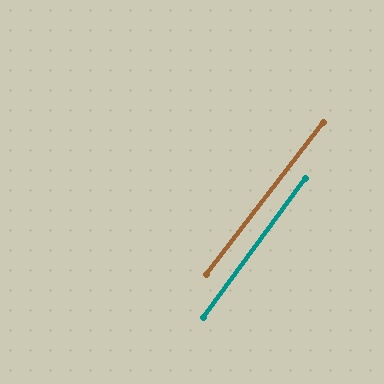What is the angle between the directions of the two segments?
Approximately 1 degree.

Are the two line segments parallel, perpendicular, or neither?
Parallel — their directions differ by only 1.4°.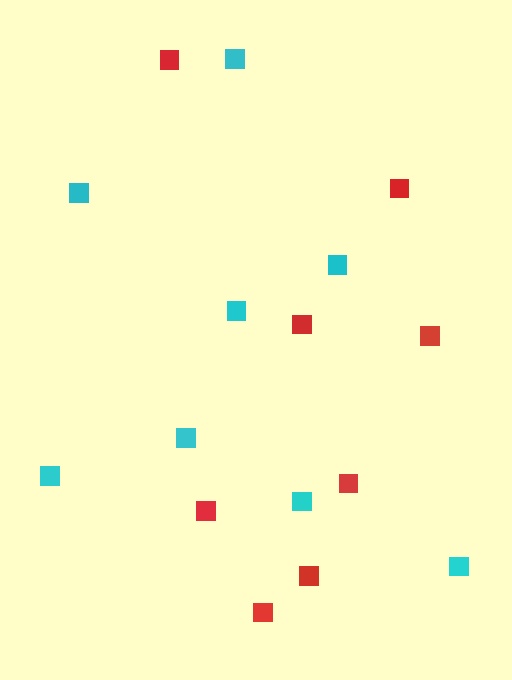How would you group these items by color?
There are 2 groups: one group of cyan squares (8) and one group of red squares (8).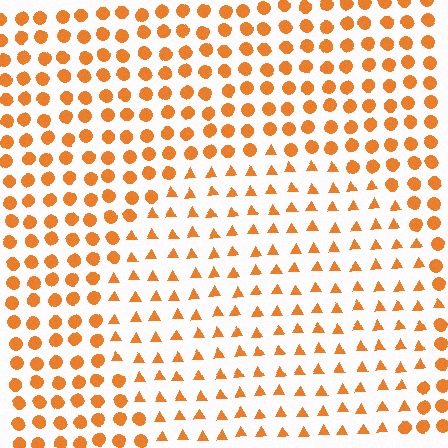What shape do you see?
I see a circle.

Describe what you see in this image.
The image is filled with small orange elements arranged in a uniform grid. A circle-shaped region contains triangles, while the surrounding area contains circles. The boundary is defined purely by the change in element shape.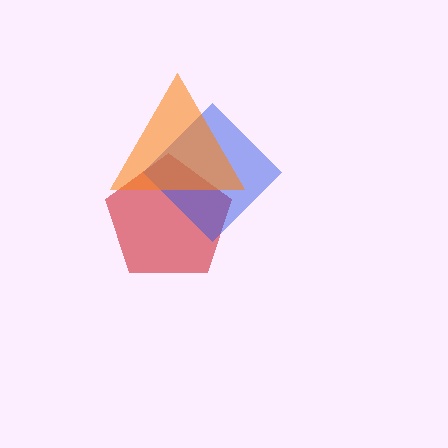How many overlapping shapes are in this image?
There are 3 overlapping shapes in the image.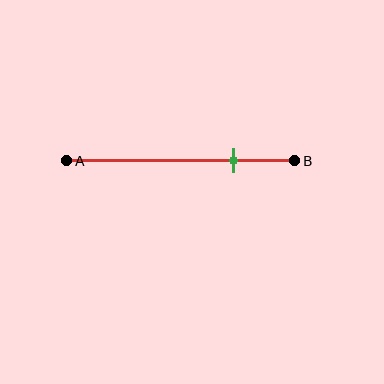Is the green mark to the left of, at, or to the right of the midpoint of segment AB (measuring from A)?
The green mark is to the right of the midpoint of segment AB.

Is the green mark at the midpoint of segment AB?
No, the mark is at about 75% from A, not at the 50% midpoint.